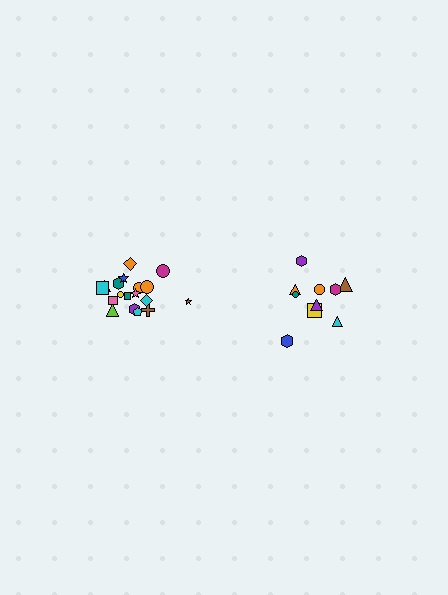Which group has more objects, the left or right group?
The left group.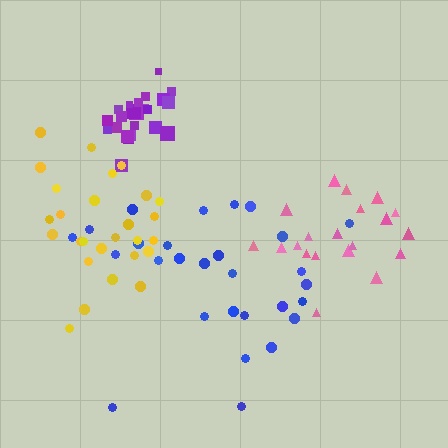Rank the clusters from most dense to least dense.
purple, yellow, pink, blue.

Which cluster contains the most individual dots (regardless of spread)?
Blue (28).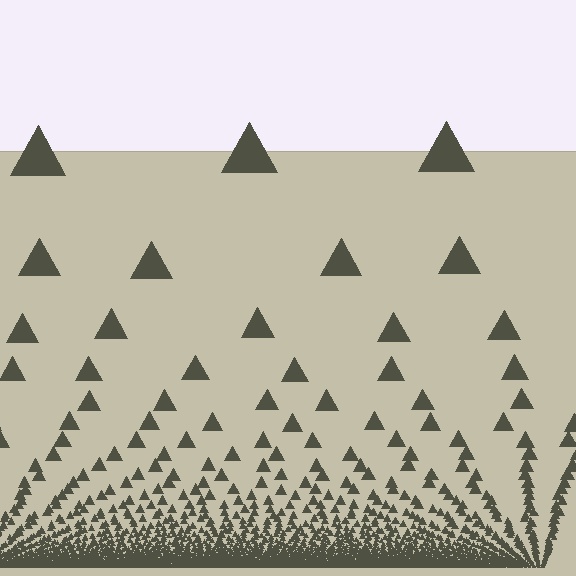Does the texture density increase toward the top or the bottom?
Density increases toward the bottom.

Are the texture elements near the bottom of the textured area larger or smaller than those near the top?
Smaller. The gradient is inverted — elements near the bottom are smaller and denser.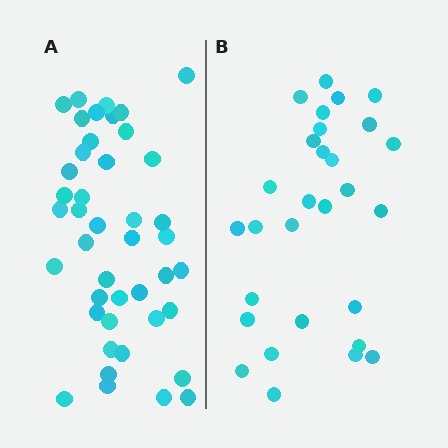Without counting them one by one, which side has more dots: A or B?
Region A (the left region) has more dots.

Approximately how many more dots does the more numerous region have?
Region A has approximately 15 more dots than region B.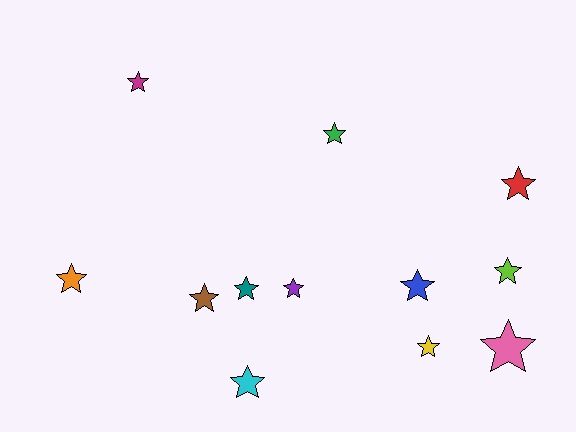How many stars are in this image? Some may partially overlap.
There are 12 stars.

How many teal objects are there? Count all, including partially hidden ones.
There is 1 teal object.